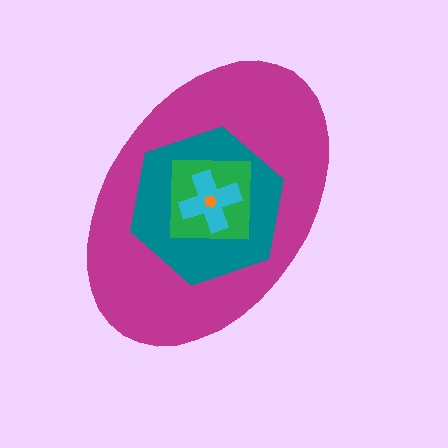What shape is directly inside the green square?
The cyan cross.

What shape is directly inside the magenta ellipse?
The teal hexagon.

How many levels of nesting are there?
5.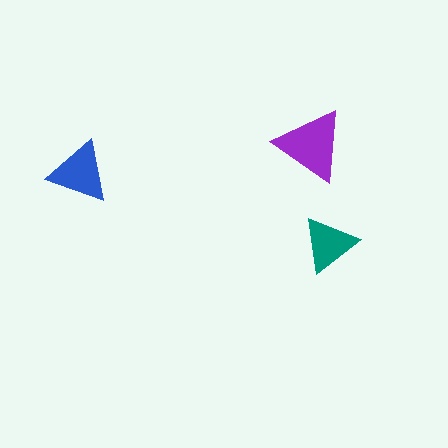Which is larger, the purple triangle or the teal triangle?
The purple one.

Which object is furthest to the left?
The blue triangle is leftmost.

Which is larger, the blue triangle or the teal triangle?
The blue one.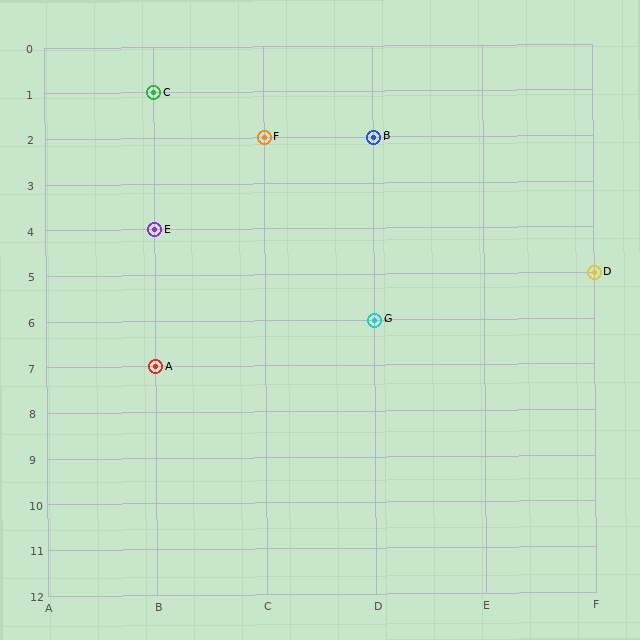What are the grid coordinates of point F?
Point F is at grid coordinates (C, 2).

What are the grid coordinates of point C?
Point C is at grid coordinates (B, 1).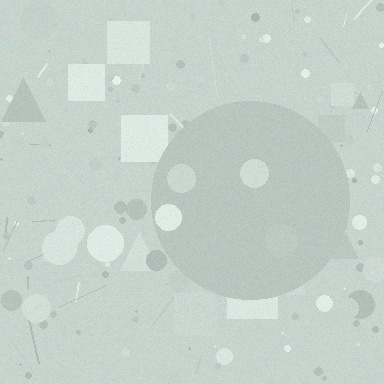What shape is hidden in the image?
A circle is hidden in the image.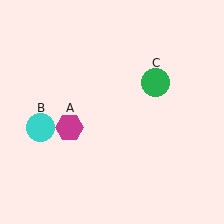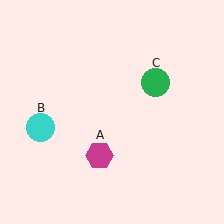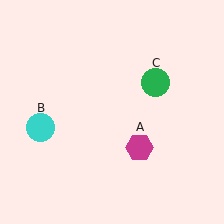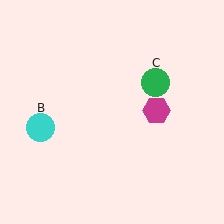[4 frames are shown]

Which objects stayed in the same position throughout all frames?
Cyan circle (object B) and green circle (object C) remained stationary.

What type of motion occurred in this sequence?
The magenta hexagon (object A) rotated counterclockwise around the center of the scene.